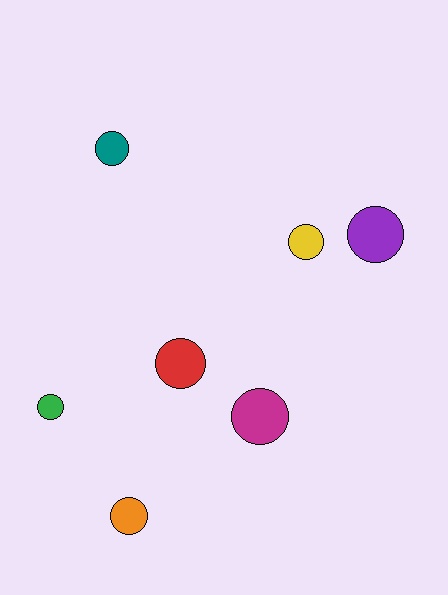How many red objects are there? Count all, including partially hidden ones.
There is 1 red object.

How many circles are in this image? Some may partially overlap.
There are 7 circles.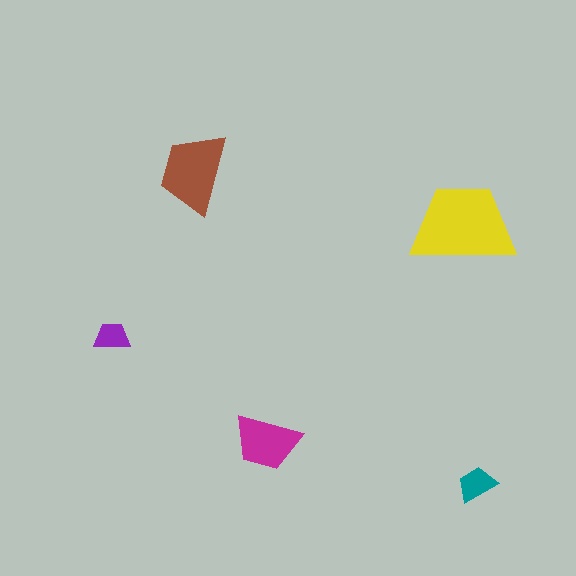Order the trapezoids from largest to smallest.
the yellow one, the brown one, the magenta one, the teal one, the purple one.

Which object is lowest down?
The teal trapezoid is bottommost.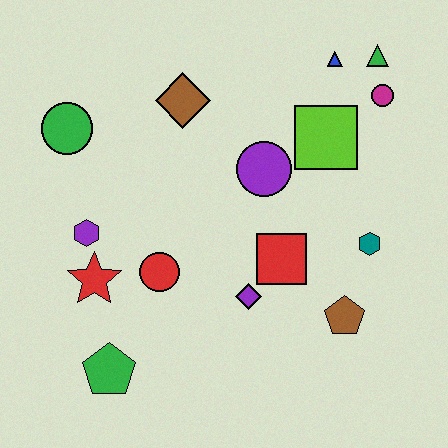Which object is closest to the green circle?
The purple hexagon is closest to the green circle.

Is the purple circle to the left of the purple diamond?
No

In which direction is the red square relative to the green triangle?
The red square is below the green triangle.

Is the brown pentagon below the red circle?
Yes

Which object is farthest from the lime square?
The green pentagon is farthest from the lime square.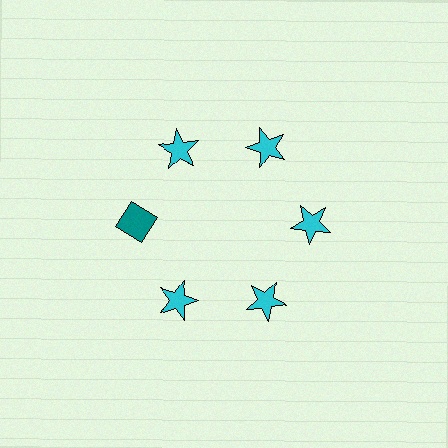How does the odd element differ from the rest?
It differs in both color (teal instead of cyan) and shape (diamond instead of star).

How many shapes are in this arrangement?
There are 6 shapes arranged in a ring pattern.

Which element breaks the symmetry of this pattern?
The teal diamond at roughly the 9 o'clock position breaks the symmetry. All other shapes are cyan stars.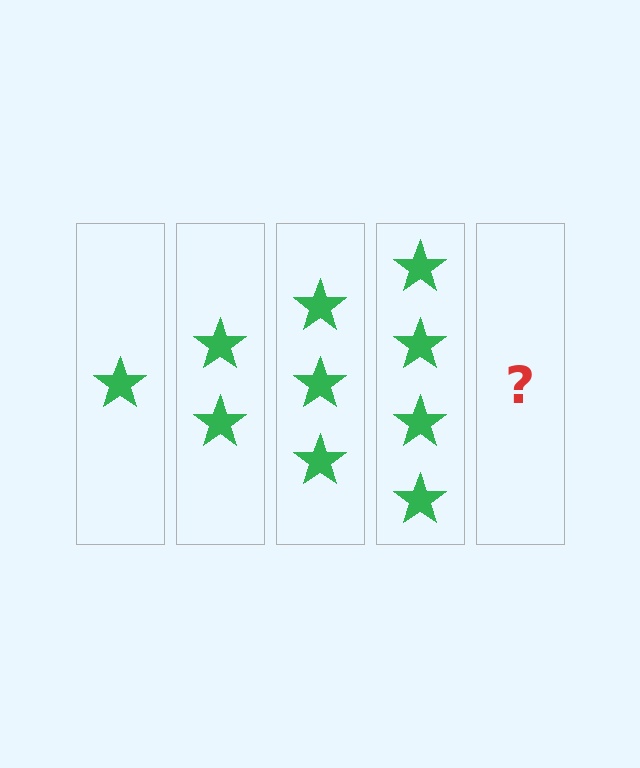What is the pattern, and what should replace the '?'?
The pattern is that each step adds one more star. The '?' should be 5 stars.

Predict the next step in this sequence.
The next step is 5 stars.